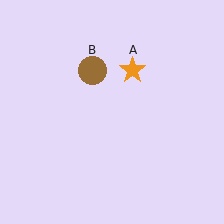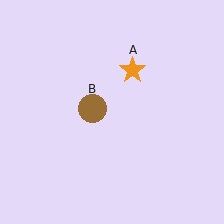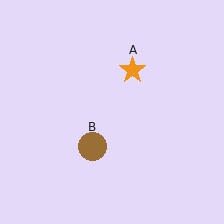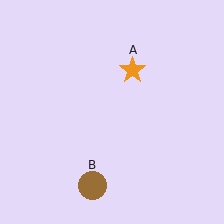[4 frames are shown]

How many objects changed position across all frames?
1 object changed position: brown circle (object B).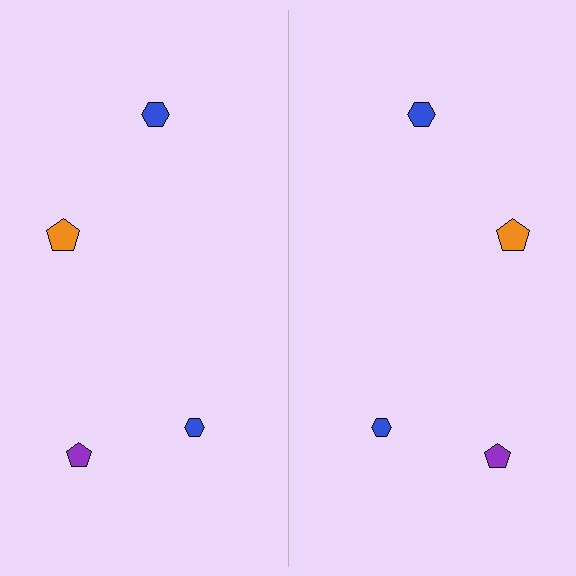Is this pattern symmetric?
Yes, this pattern has bilateral (reflection) symmetry.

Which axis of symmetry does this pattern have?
The pattern has a vertical axis of symmetry running through the center of the image.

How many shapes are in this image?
There are 8 shapes in this image.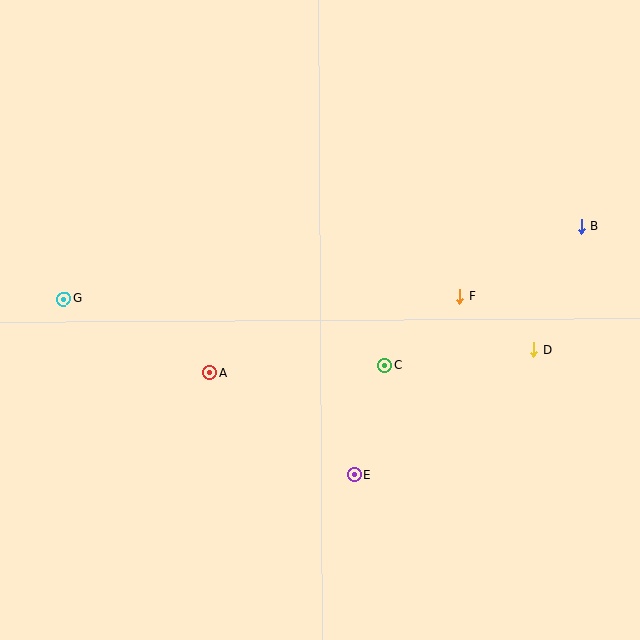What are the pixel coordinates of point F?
Point F is at (460, 297).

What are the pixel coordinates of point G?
Point G is at (64, 299).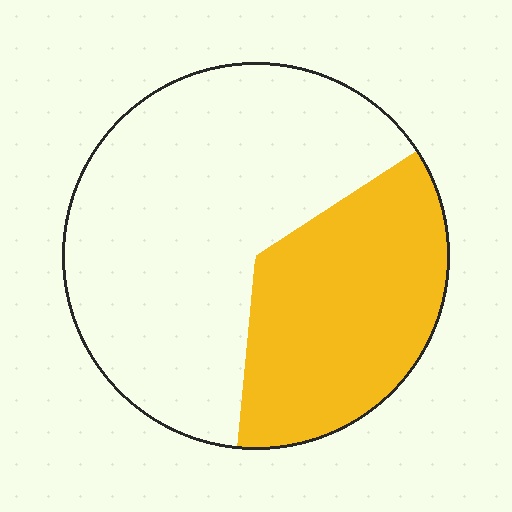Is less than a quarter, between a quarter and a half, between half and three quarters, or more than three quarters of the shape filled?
Between a quarter and a half.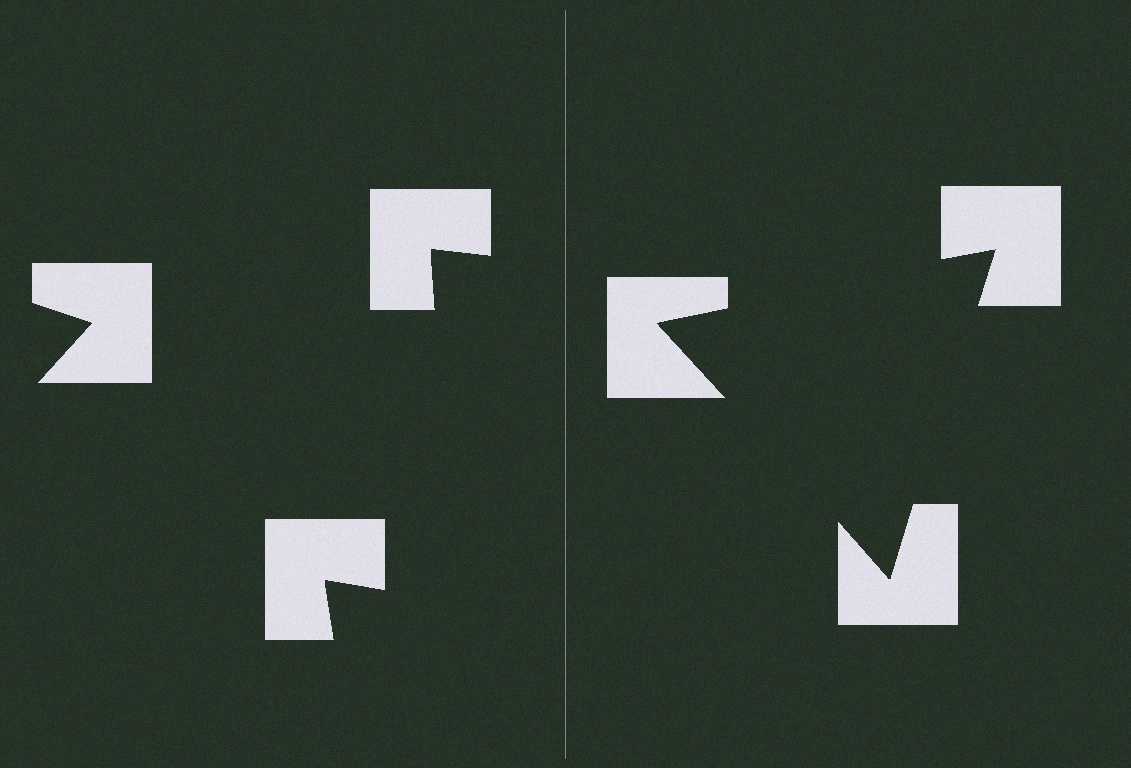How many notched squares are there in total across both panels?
6 — 3 on each side.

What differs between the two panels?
The notched squares are positioned identically on both sides; only the wedge orientations differ. On the right they align to a triangle; on the left they are misaligned.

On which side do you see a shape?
An illusory triangle appears on the right side. On the left side the wedge cuts are rotated, so no coherent shape forms.